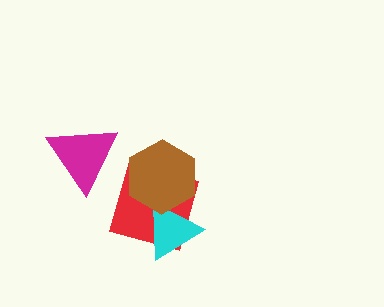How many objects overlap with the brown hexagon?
2 objects overlap with the brown hexagon.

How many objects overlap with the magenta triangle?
0 objects overlap with the magenta triangle.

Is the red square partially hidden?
Yes, it is partially covered by another shape.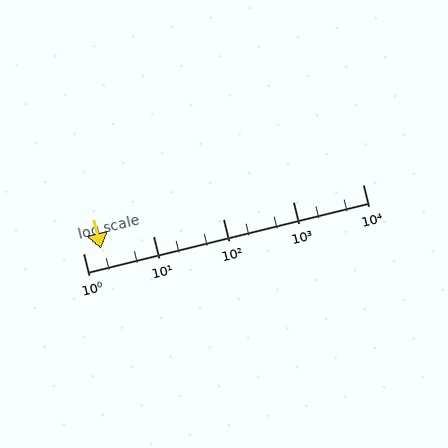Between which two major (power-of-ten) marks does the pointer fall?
The pointer is between 1 and 10.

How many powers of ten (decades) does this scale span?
The scale spans 4 decades, from 1 to 10000.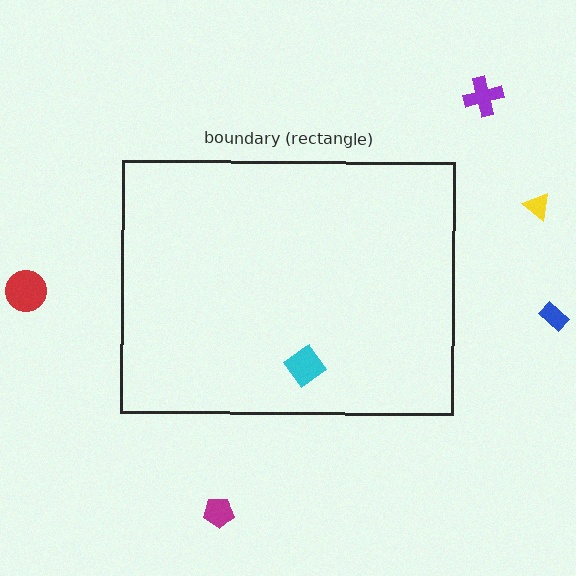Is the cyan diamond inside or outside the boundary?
Inside.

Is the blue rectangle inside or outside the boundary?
Outside.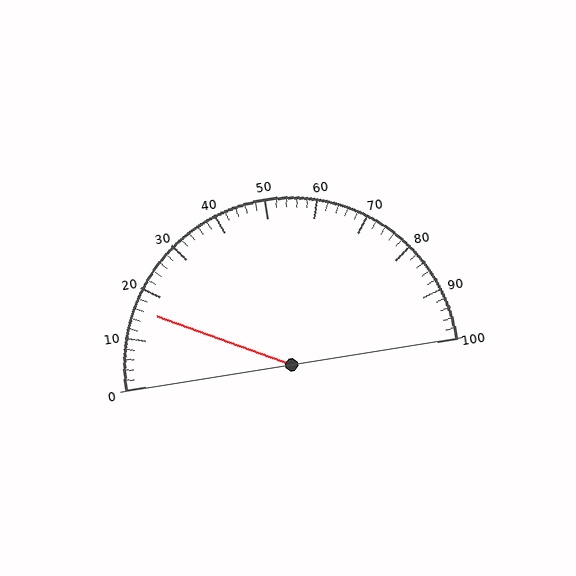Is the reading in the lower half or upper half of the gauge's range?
The reading is in the lower half of the range (0 to 100).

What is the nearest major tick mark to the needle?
The nearest major tick mark is 20.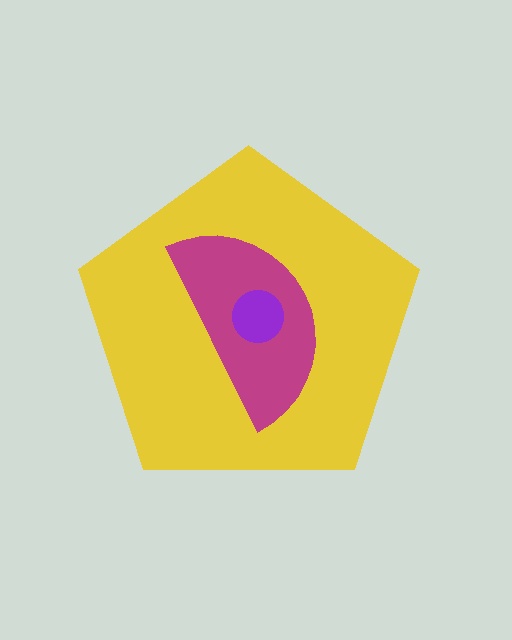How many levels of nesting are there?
3.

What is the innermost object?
The purple circle.